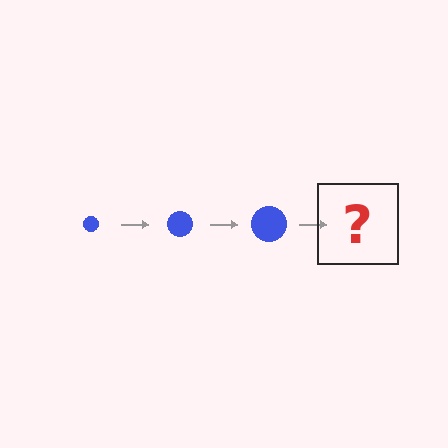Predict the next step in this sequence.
The next step is a blue circle, larger than the previous one.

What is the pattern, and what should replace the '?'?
The pattern is that the circle gets progressively larger each step. The '?' should be a blue circle, larger than the previous one.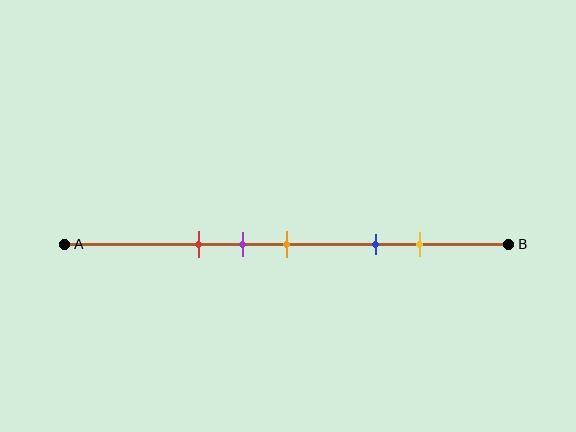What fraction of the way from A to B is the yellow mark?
The yellow mark is approximately 80% (0.8) of the way from A to B.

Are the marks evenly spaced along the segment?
No, the marks are not evenly spaced.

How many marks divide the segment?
There are 5 marks dividing the segment.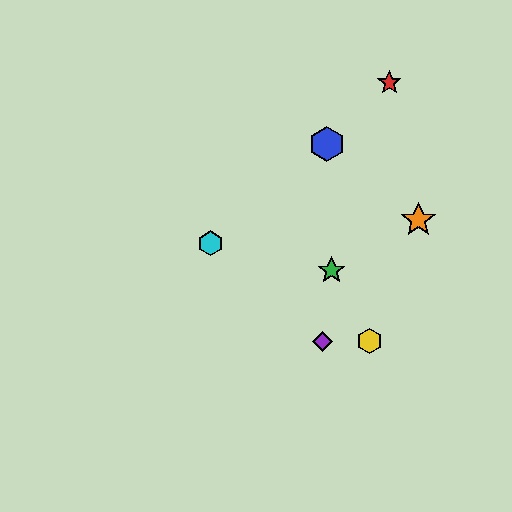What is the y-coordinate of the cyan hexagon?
The cyan hexagon is at y≈243.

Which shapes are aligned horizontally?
The yellow hexagon, the purple diamond are aligned horizontally.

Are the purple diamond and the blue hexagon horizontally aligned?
No, the purple diamond is at y≈341 and the blue hexagon is at y≈144.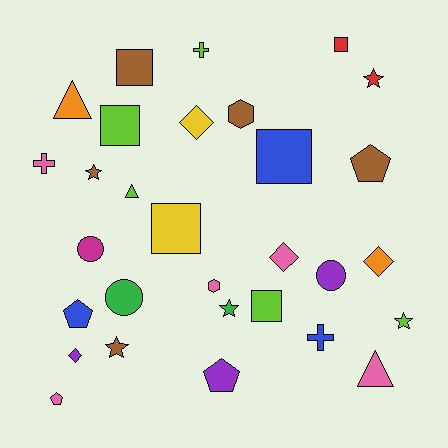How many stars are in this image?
There are 5 stars.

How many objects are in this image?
There are 30 objects.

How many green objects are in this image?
There are 2 green objects.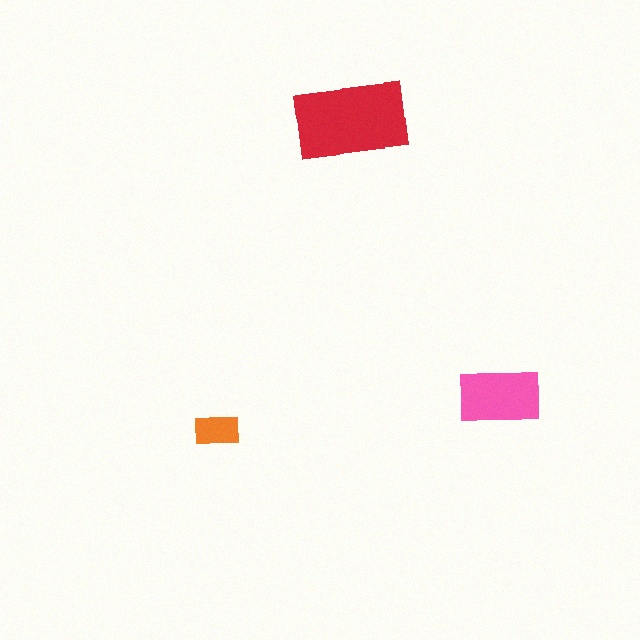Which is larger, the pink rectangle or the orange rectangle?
The pink one.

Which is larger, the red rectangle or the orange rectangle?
The red one.